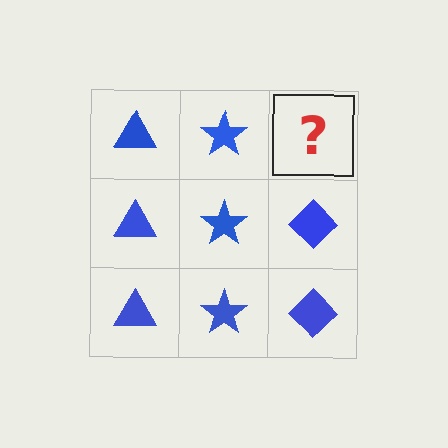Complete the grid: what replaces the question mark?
The question mark should be replaced with a blue diamond.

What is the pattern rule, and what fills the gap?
The rule is that each column has a consistent shape. The gap should be filled with a blue diamond.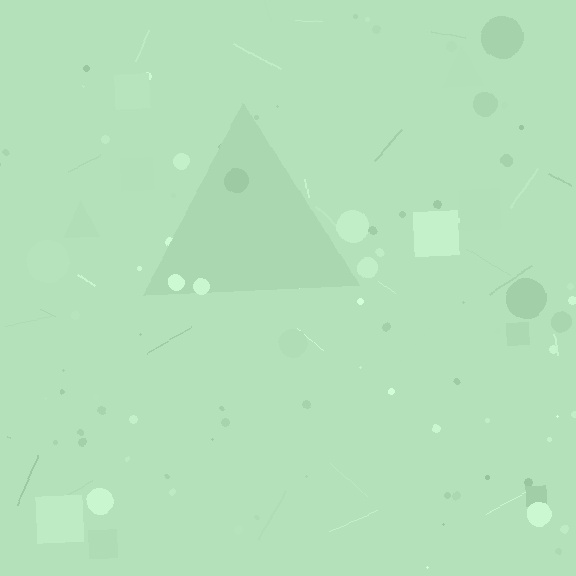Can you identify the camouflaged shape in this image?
The camouflaged shape is a triangle.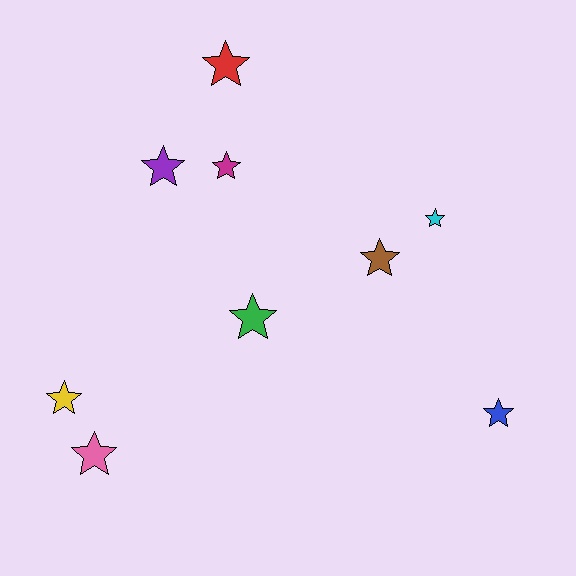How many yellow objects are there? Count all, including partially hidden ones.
There is 1 yellow object.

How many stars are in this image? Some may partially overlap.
There are 9 stars.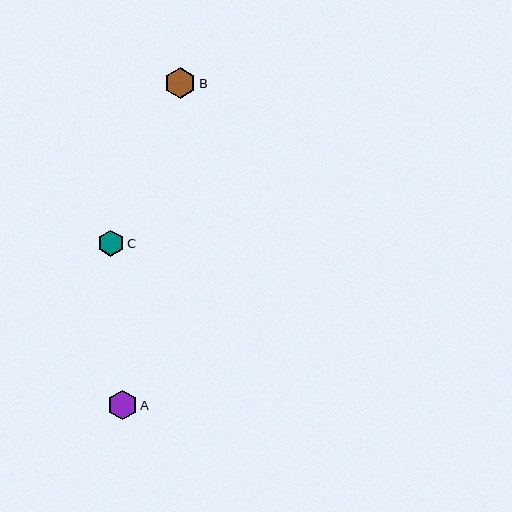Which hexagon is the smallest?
Hexagon C is the smallest with a size of approximately 27 pixels.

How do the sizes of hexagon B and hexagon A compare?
Hexagon B and hexagon A are approximately the same size.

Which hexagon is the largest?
Hexagon B is the largest with a size of approximately 32 pixels.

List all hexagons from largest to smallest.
From largest to smallest: B, A, C.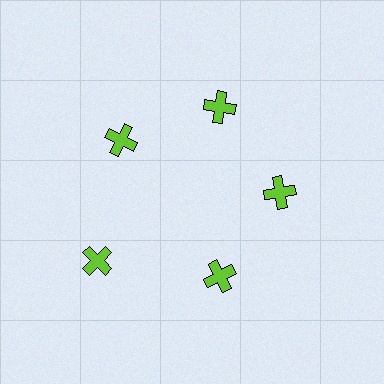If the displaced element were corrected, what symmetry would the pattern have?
It would have 5-fold rotational symmetry — the pattern would map onto itself every 72 degrees.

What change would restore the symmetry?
The symmetry would be restored by moving it inward, back onto the ring so that all 5 crosses sit at equal angles and equal distance from the center.